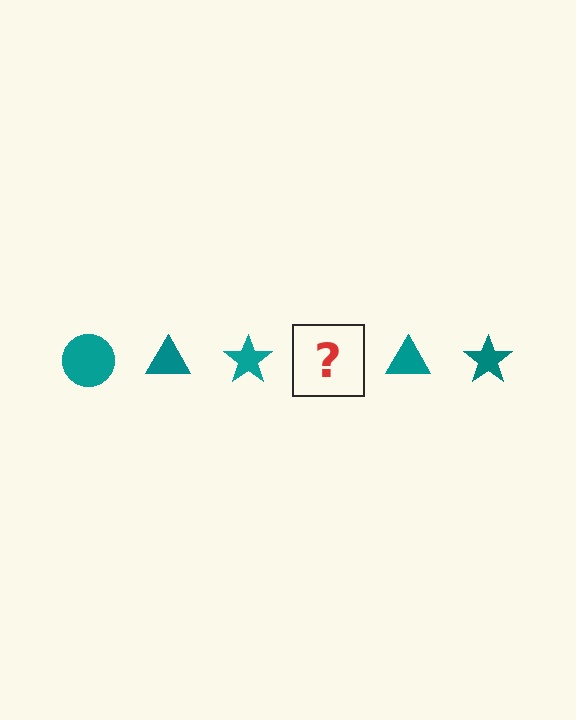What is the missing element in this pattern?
The missing element is a teal circle.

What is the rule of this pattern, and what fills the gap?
The rule is that the pattern cycles through circle, triangle, star shapes in teal. The gap should be filled with a teal circle.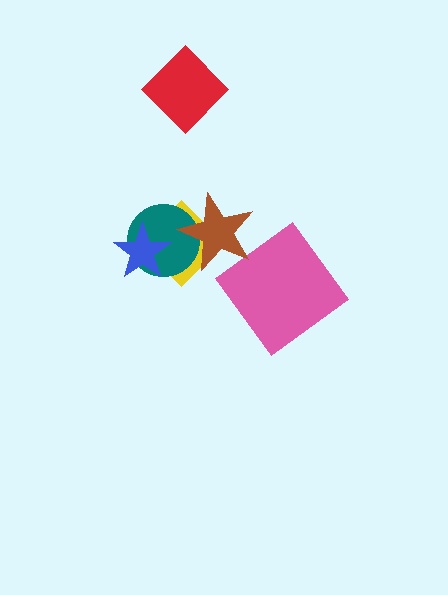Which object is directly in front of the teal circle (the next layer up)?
The blue star is directly in front of the teal circle.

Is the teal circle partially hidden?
Yes, it is partially covered by another shape.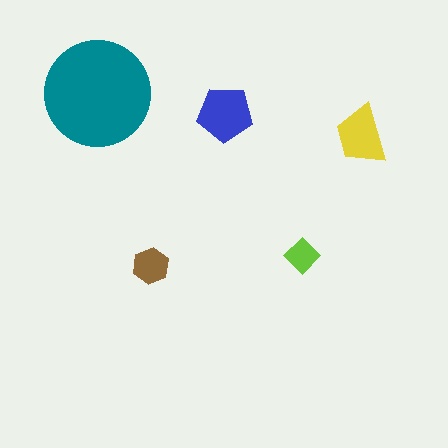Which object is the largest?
The teal circle.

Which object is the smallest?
The lime diamond.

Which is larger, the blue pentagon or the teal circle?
The teal circle.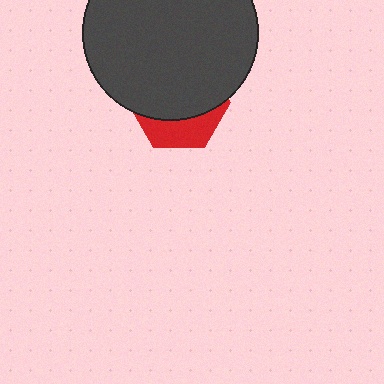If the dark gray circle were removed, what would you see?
You would see the complete red hexagon.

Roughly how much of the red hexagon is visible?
A small part of it is visible (roughly 32%).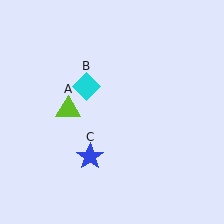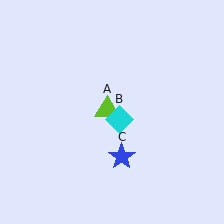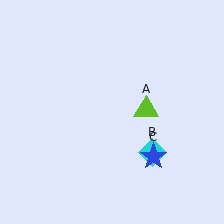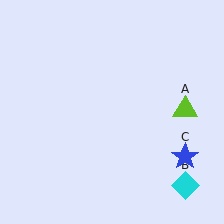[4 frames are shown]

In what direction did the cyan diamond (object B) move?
The cyan diamond (object B) moved down and to the right.